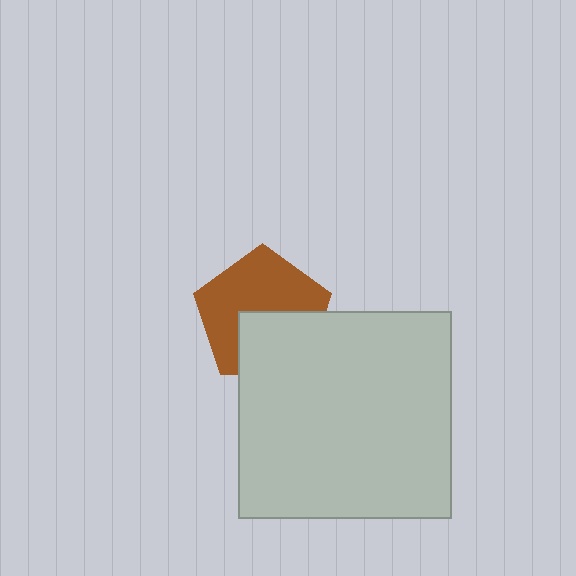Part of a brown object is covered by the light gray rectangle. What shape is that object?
It is a pentagon.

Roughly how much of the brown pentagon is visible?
About half of it is visible (roughly 60%).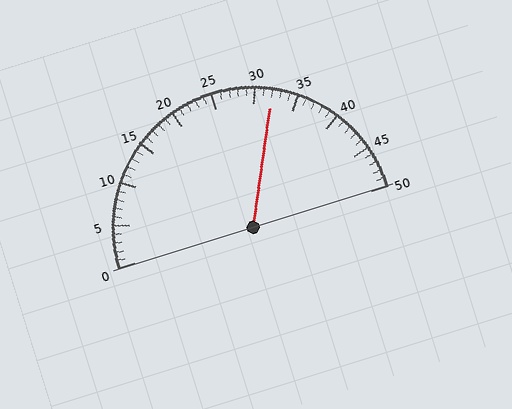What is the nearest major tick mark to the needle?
The nearest major tick mark is 30.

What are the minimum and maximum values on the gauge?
The gauge ranges from 0 to 50.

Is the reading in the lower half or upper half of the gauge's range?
The reading is in the upper half of the range (0 to 50).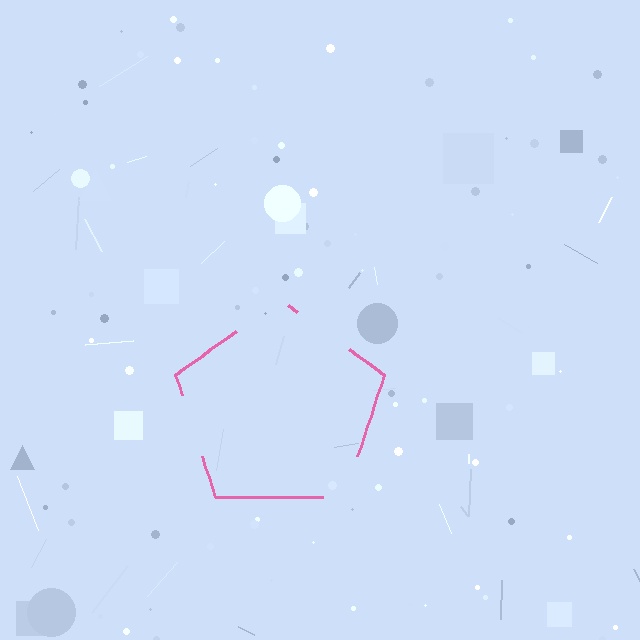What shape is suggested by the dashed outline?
The dashed outline suggests a pentagon.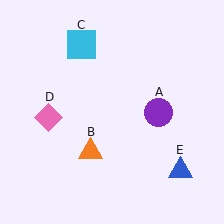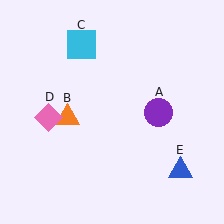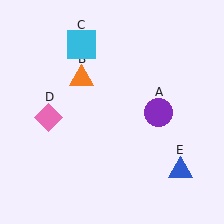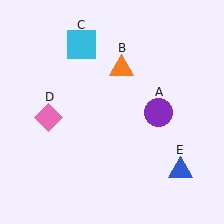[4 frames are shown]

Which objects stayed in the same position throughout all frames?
Purple circle (object A) and cyan square (object C) and pink diamond (object D) and blue triangle (object E) remained stationary.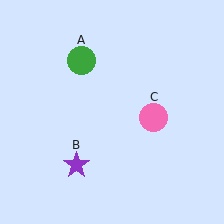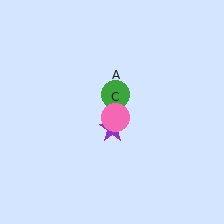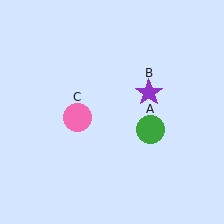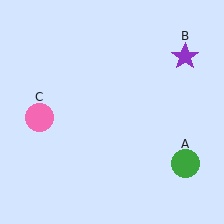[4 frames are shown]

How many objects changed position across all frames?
3 objects changed position: green circle (object A), purple star (object B), pink circle (object C).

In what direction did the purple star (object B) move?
The purple star (object B) moved up and to the right.